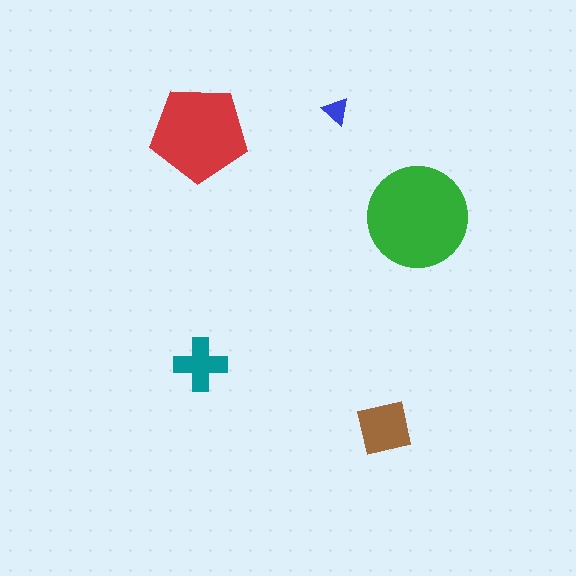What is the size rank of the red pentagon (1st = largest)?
2nd.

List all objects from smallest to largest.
The blue triangle, the teal cross, the brown square, the red pentagon, the green circle.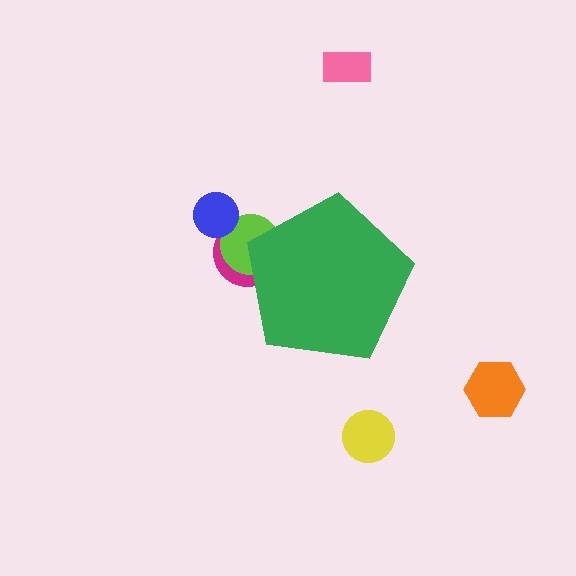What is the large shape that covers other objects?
A green pentagon.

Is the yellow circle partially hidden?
No, the yellow circle is fully visible.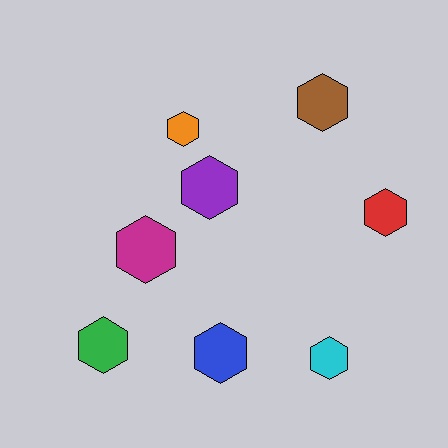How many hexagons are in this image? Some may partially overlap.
There are 8 hexagons.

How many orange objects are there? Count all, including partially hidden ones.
There is 1 orange object.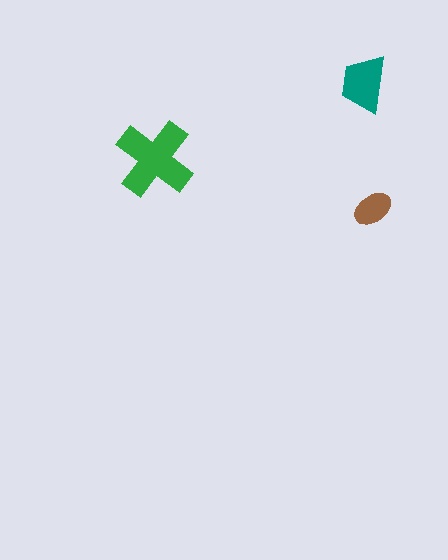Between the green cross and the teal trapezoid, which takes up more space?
The green cross.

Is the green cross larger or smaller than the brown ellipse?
Larger.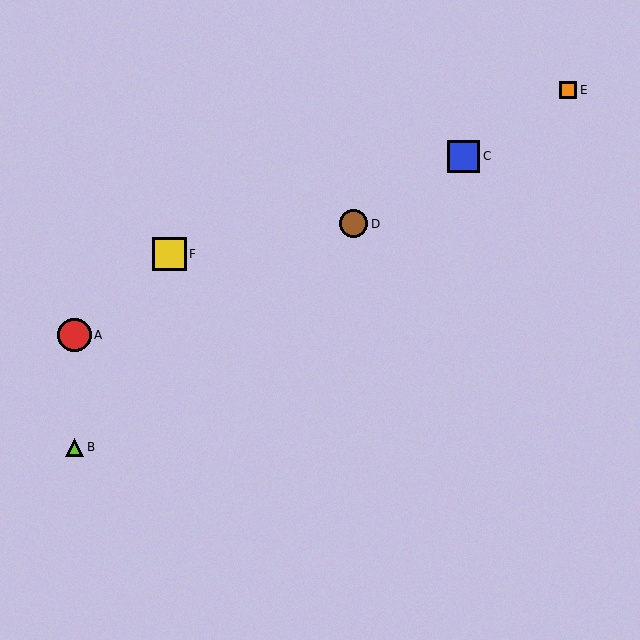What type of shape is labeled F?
Shape F is a yellow square.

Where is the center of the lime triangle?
The center of the lime triangle is at (74, 447).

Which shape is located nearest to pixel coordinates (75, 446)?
The lime triangle (labeled B) at (74, 447) is nearest to that location.